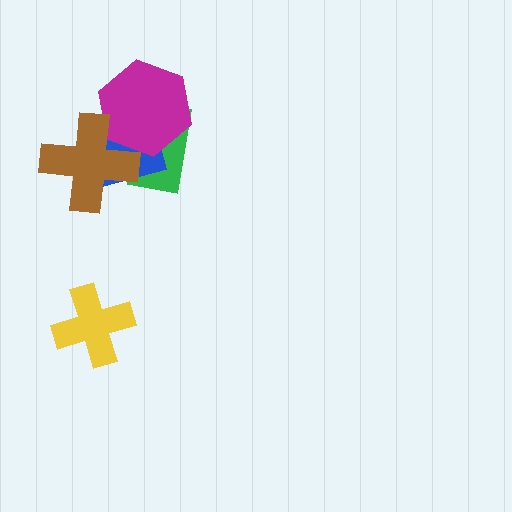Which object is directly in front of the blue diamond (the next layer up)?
The magenta hexagon is directly in front of the blue diamond.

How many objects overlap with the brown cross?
3 objects overlap with the brown cross.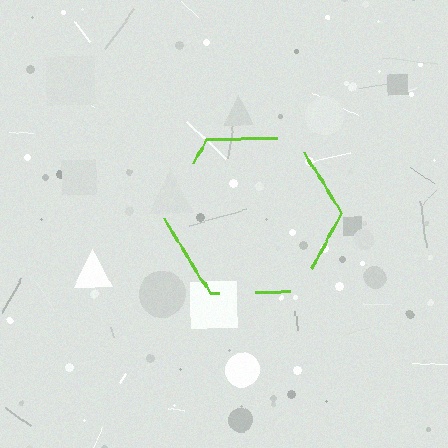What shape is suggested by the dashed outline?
The dashed outline suggests a hexagon.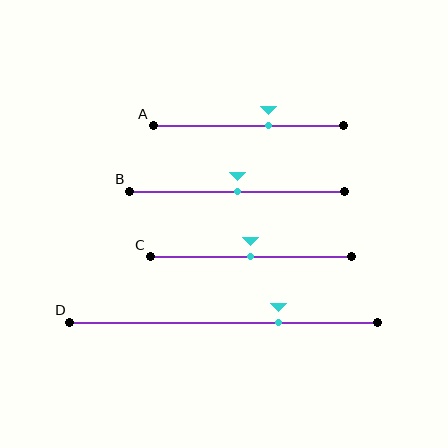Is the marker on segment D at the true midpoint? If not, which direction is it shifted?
No, the marker on segment D is shifted to the right by about 18% of the segment length.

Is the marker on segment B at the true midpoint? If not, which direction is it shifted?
Yes, the marker on segment B is at the true midpoint.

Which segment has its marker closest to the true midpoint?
Segment B has its marker closest to the true midpoint.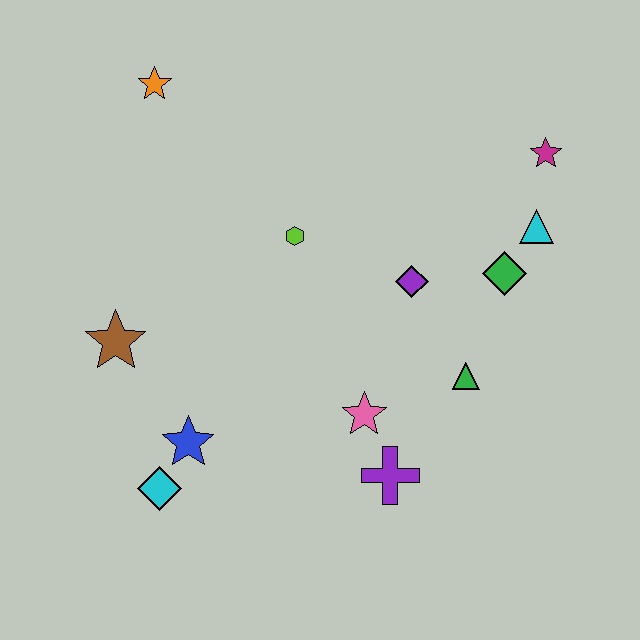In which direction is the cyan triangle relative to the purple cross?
The cyan triangle is above the purple cross.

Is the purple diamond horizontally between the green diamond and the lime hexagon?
Yes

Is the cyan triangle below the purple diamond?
No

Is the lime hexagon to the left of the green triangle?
Yes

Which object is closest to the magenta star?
The cyan triangle is closest to the magenta star.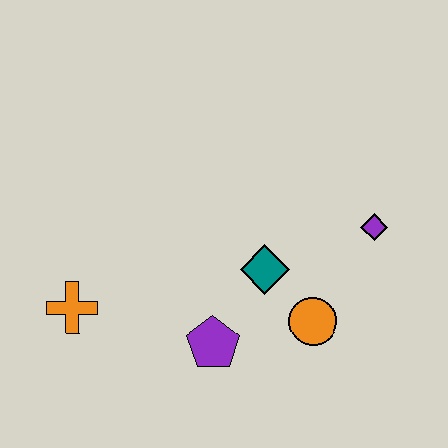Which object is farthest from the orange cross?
The purple diamond is farthest from the orange cross.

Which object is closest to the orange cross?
The purple pentagon is closest to the orange cross.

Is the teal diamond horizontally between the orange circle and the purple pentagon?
Yes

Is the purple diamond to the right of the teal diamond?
Yes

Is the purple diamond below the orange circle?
No